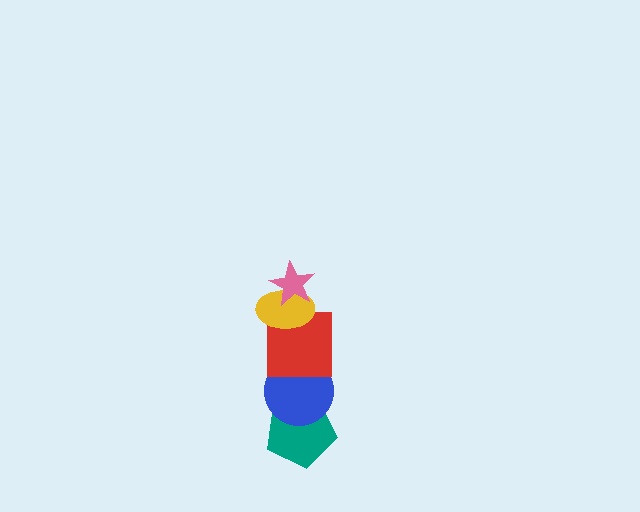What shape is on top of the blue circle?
The red square is on top of the blue circle.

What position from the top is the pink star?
The pink star is 1st from the top.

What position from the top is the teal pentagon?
The teal pentagon is 5th from the top.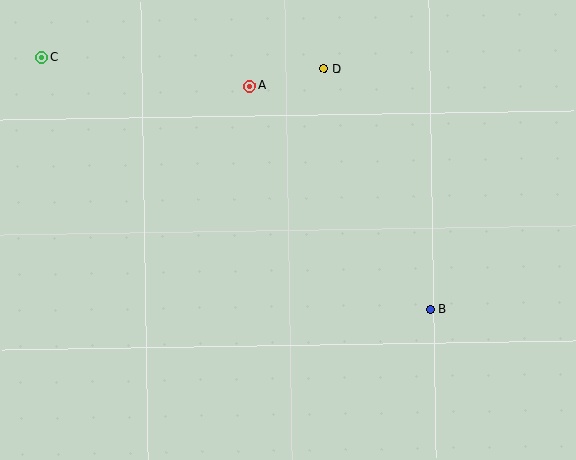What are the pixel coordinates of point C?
Point C is at (42, 57).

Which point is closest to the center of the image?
Point A at (250, 86) is closest to the center.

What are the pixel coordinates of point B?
Point B is at (430, 309).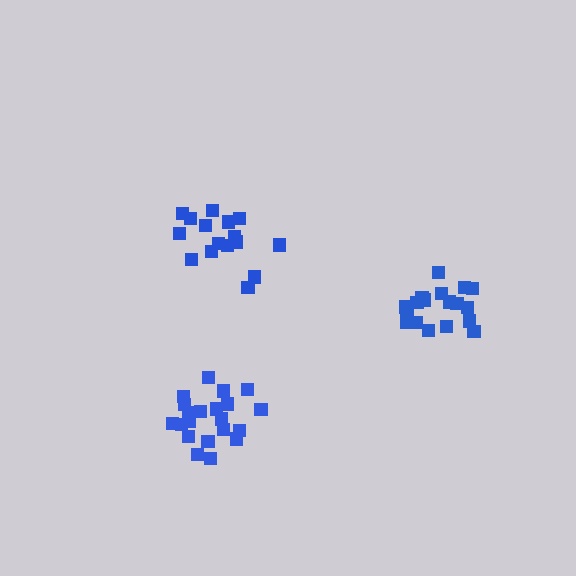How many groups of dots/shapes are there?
There are 3 groups.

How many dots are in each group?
Group 1: 16 dots, Group 2: 21 dots, Group 3: 18 dots (55 total).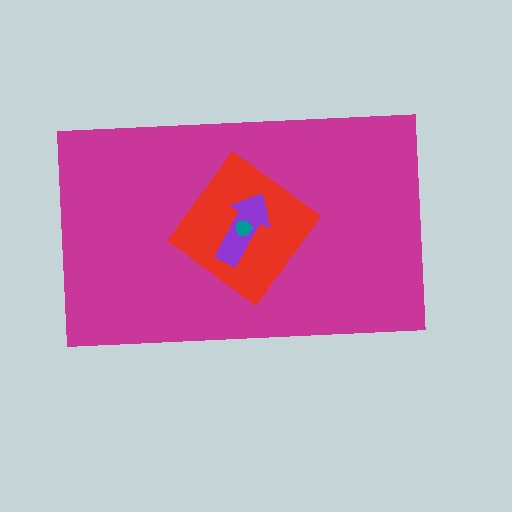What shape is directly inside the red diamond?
The purple arrow.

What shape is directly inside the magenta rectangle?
The red diamond.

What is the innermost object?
The teal hexagon.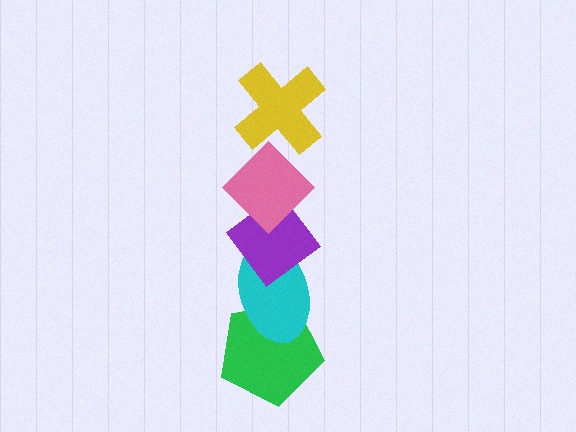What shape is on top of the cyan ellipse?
The purple diamond is on top of the cyan ellipse.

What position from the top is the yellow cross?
The yellow cross is 1st from the top.